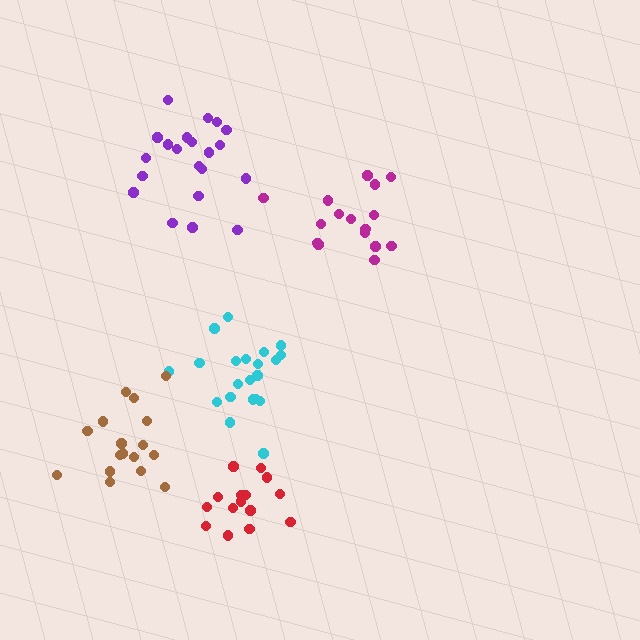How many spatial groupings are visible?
There are 5 spatial groupings.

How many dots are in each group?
Group 1: 15 dots, Group 2: 21 dots, Group 3: 16 dots, Group 4: 21 dots, Group 5: 17 dots (90 total).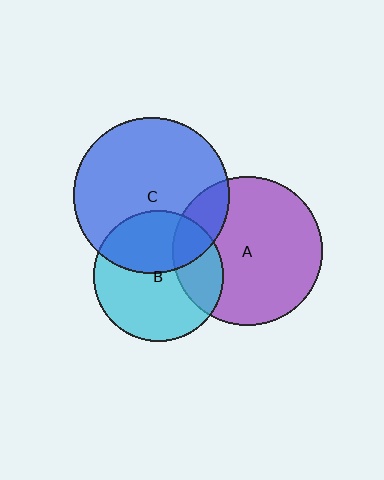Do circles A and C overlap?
Yes.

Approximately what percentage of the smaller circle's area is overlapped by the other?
Approximately 15%.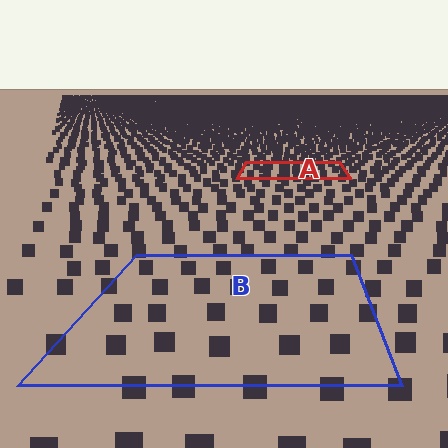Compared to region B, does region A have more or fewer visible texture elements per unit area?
Region A has more texture elements per unit area — they are packed more densely because it is farther away.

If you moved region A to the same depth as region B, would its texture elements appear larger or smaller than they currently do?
They would appear larger. At a closer depth, the same texture elements are projected at a bigger on-screen size.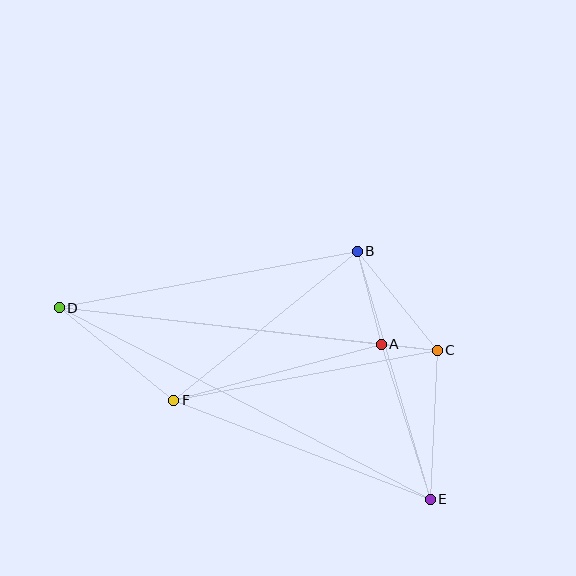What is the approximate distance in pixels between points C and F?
The distance between C and F is approximately 268 pixels.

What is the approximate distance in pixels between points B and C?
The distance between B and C is approximately 127 pixels.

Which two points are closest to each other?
Points A and C are closest to each other.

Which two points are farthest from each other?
Points D and E are farthest from each other.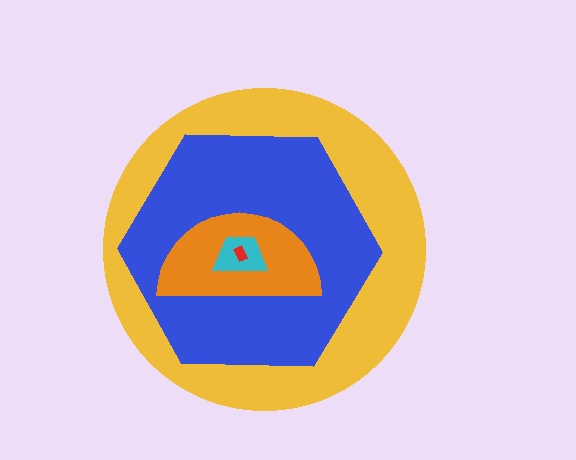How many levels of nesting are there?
5.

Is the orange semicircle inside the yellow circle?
Yes.